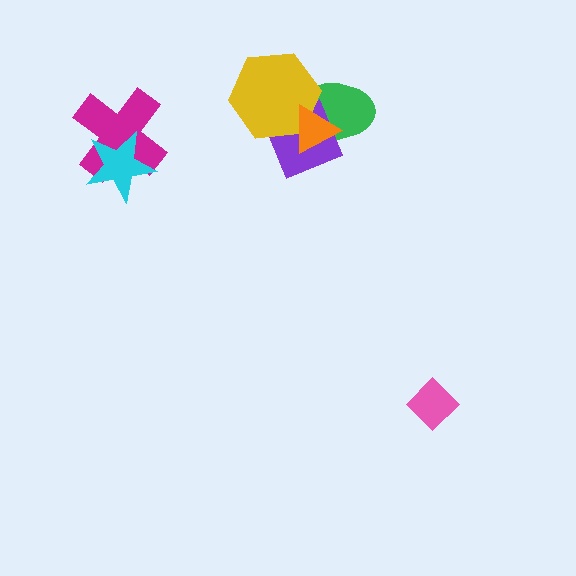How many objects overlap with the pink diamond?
0 objects overlap with the pink diamond.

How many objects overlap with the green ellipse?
3 objects overlap with the green ellipse.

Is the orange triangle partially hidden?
No, no other shape covers it.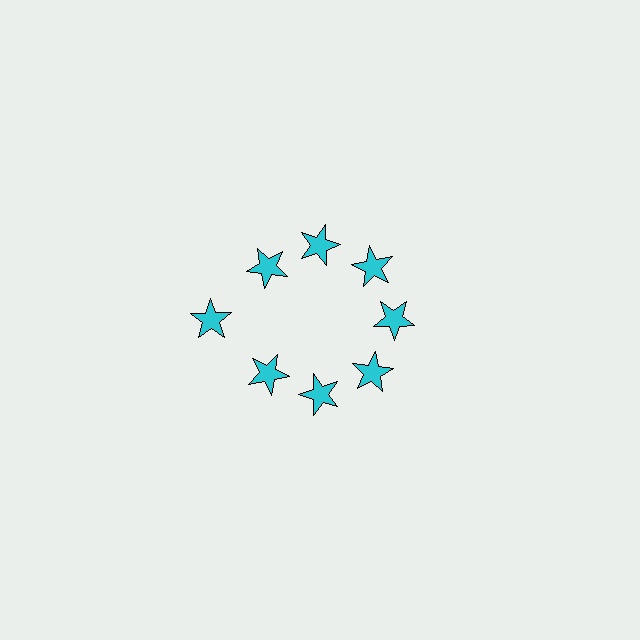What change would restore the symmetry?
The symmetry would be restored by moving it inward, back onto the ring so that all 8 stars sit at equal angles and equal distance from the center.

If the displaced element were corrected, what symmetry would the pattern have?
It would have 8-fold rotational symmetry — the pattern would map onto itself every 45 degrees.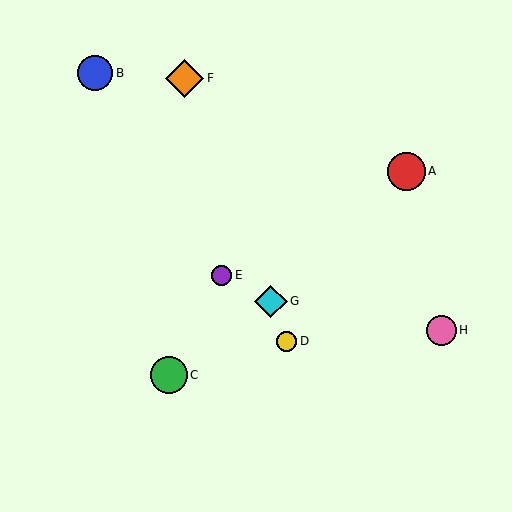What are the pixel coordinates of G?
Object G is at (271, 301).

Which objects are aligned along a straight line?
Objects D, F, G are aligned along a straight line.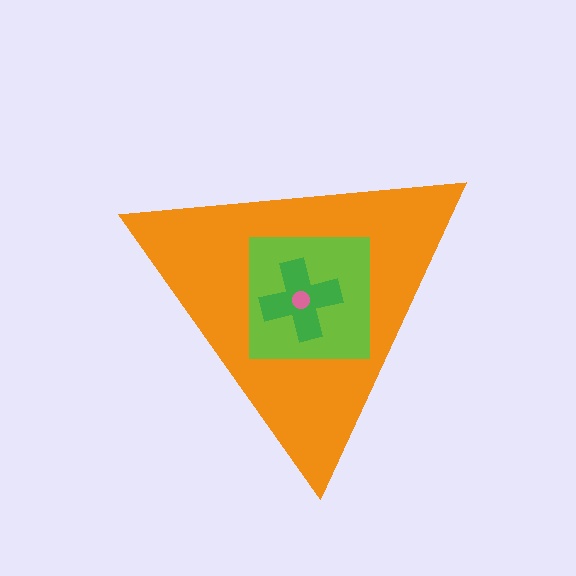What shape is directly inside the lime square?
The green cross.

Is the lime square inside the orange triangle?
Yes.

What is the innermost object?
The pink circle.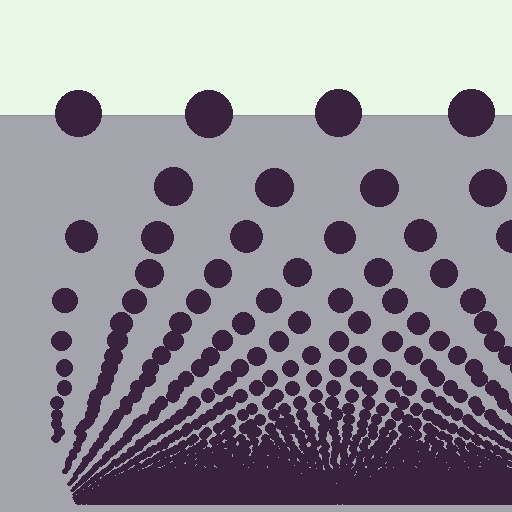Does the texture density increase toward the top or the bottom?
Density increases toward the bottom.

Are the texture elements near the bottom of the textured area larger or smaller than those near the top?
Smaller. The gradient is inverted — elements near the bottom are smaller and denser.